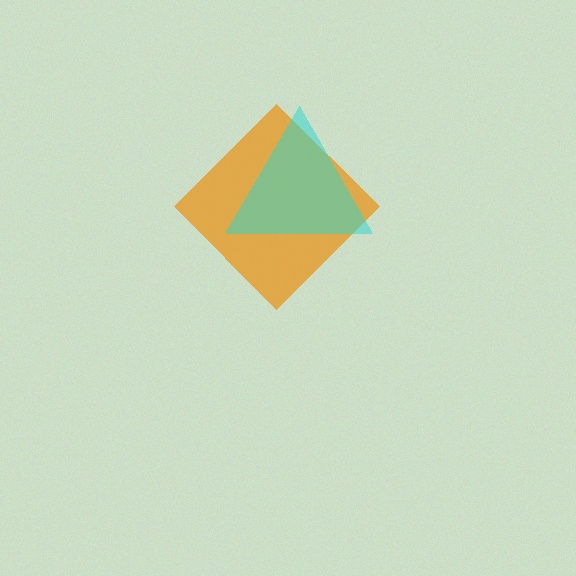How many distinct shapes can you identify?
There are 2 distinct shapes: an orange diamond, a cyan triangle.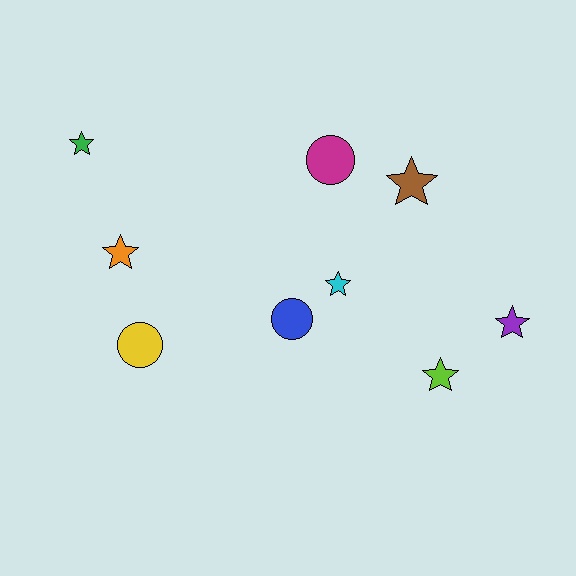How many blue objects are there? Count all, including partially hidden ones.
There is 1 blue object.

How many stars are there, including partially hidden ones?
There are 6 stars.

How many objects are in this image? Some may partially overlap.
There are 9 objects.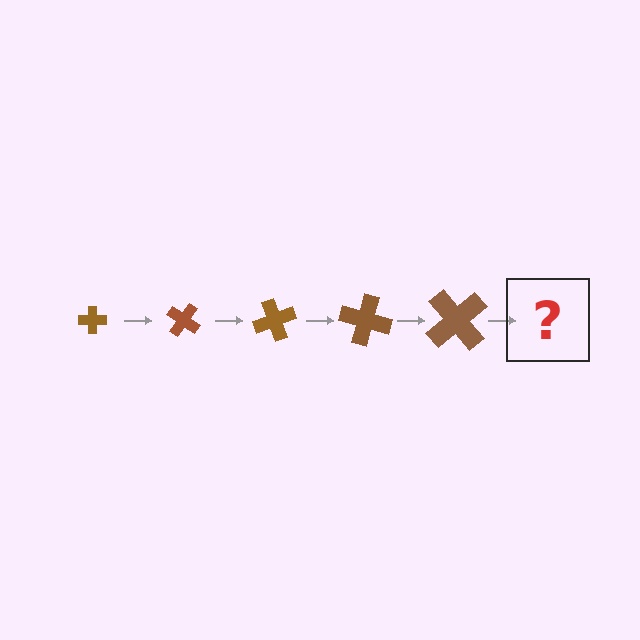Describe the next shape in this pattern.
It should be a cross, larger than the previous one and rotated 175 degrees from the start.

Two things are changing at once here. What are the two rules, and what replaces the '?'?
The two rules are that the cross grows larger each step and it rotates 35 degrees each step. The '?' should be a cross, larger than the previous one and rotated 175 degrees from the start.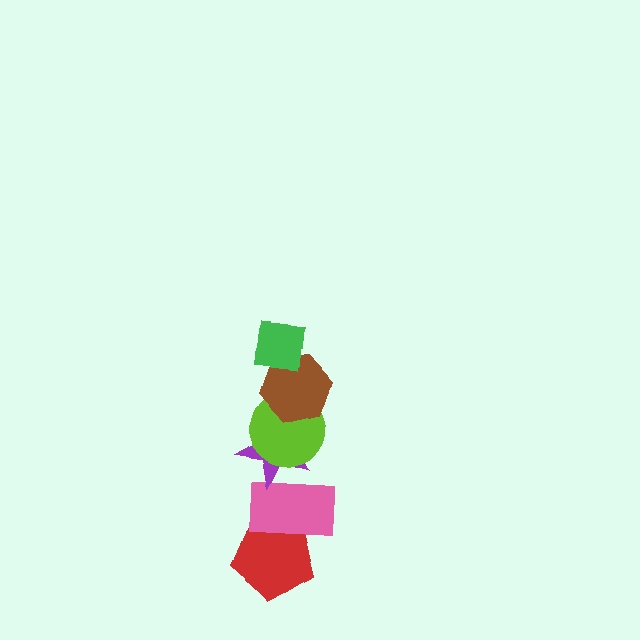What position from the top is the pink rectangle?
The pink rectangle is 5th from the top.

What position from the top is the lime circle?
The lime circle is 3rd from the top.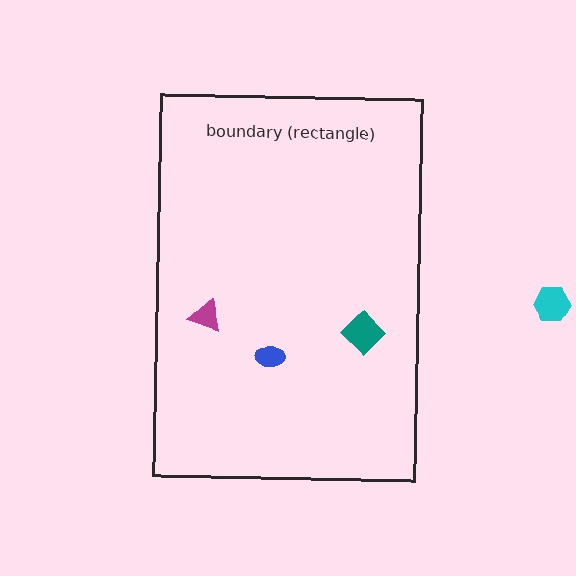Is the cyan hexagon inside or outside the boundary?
Outside.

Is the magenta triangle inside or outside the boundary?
Inside.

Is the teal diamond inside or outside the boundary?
Inside.